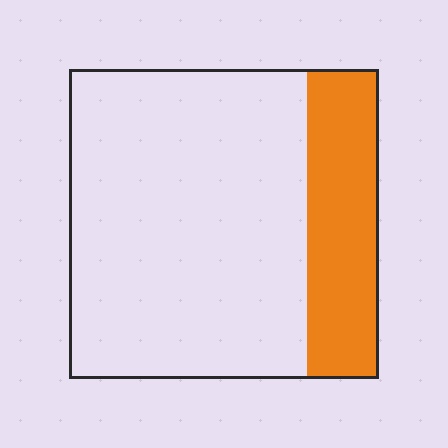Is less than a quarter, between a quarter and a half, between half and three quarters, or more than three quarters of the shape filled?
Less than a quarter.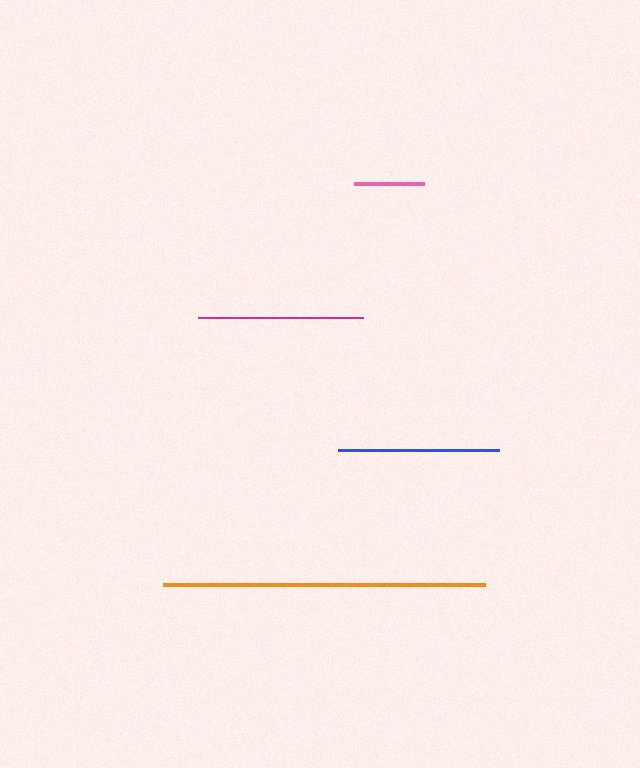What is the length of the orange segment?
The orange segment is approximately 322 pixels long.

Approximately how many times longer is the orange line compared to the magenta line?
The orange line is approximately 2.0 times the length of the magenta line.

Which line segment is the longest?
The orange line is the longest at approximately 322 pixels.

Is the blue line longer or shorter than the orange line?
The orange line is longer than the blue line.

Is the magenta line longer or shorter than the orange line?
The orange line is longer than the magenta line.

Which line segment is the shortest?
The pink line is the shortest at approximately 70 pixels.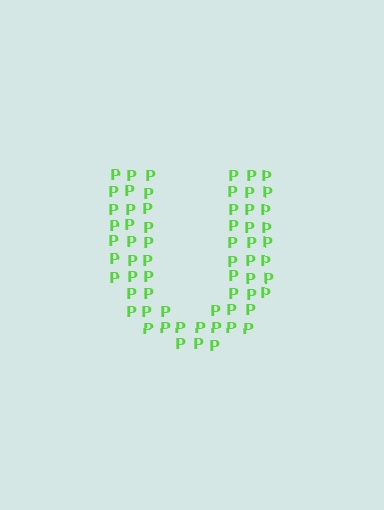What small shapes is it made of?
It is made of small letter P's.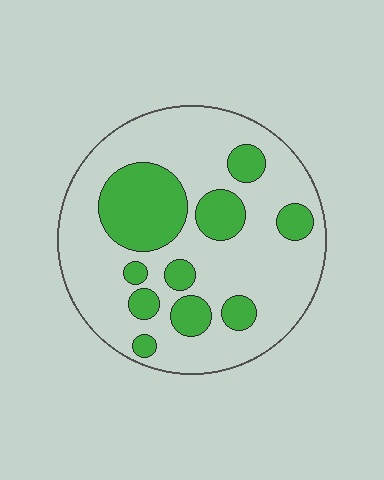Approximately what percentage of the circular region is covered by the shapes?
Approximately 25%.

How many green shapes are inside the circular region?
10.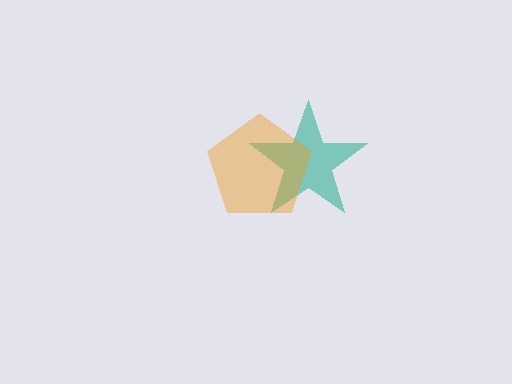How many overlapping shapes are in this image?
There are 2 overlapping shapes in the image.